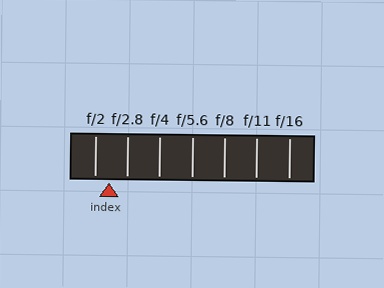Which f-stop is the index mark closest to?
The index mark is closest to f/2.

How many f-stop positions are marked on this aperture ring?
There are 7 f-stop positions marked.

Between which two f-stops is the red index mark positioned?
The index mark is between f/2 and f/2.8.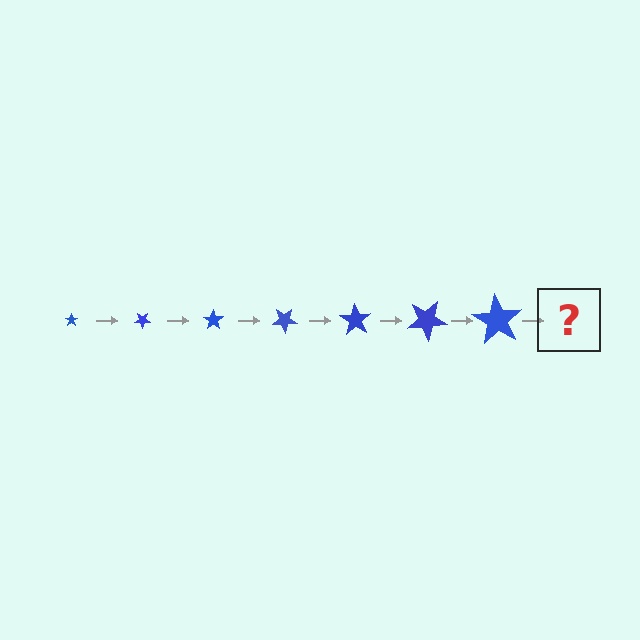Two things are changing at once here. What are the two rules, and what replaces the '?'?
The two rules are that the star grows larger each step and it rotates 35 degrees each step. The '?' should be a star, larger than the previous one and rotated 245 degrees from the start.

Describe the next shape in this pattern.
It should be a star, larger than the previous one and rotated 245 degrees from the start.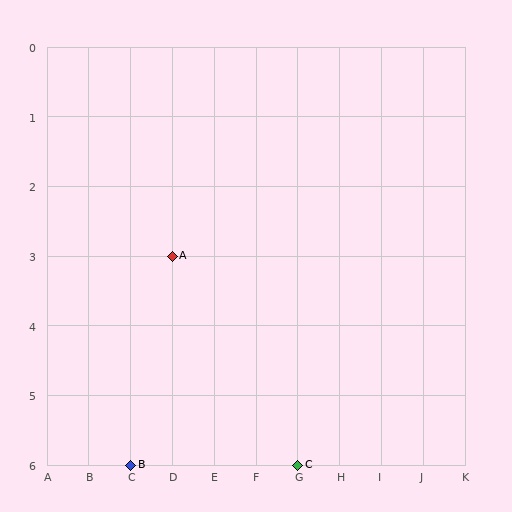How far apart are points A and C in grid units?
Points A and C are 3 columns and 3 rows apart (about 4.2 grid units diagonally).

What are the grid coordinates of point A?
Point A is at grid coordinates (D, 3).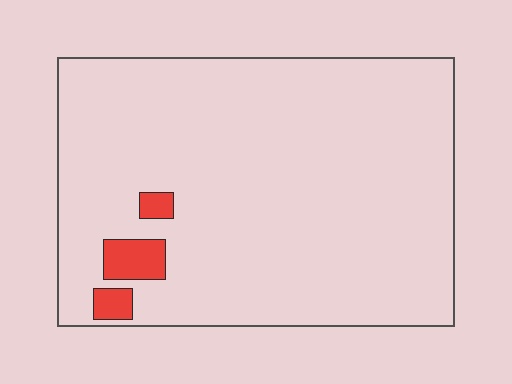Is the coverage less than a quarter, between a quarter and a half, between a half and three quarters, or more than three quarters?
Less than a quarter.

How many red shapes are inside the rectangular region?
3.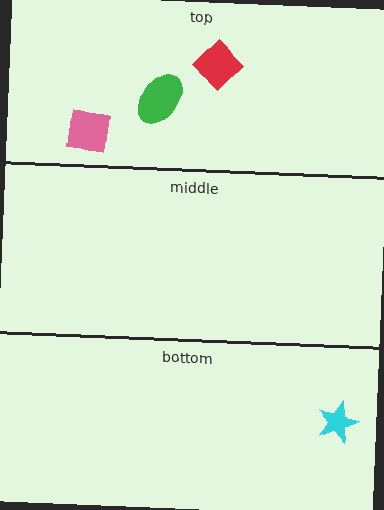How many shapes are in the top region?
3.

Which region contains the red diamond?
The top region.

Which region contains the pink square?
The top region.